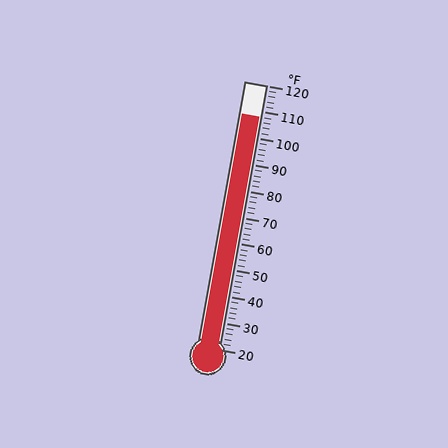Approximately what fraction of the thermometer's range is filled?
The thermometer is filled to approximately 90% of its range.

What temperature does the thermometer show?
The thermometer shows approximately 108°F.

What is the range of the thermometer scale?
The thermometer scale ranges from 20°F to 120°F.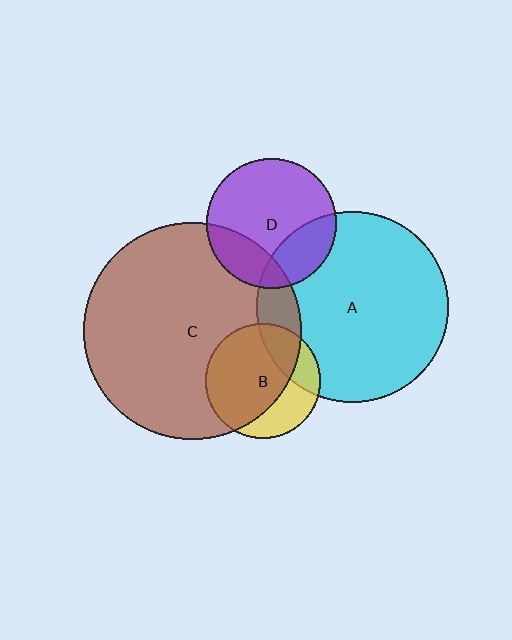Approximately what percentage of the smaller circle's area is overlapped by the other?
Approximately 70%.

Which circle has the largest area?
Circle C (brown).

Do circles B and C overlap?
Yes.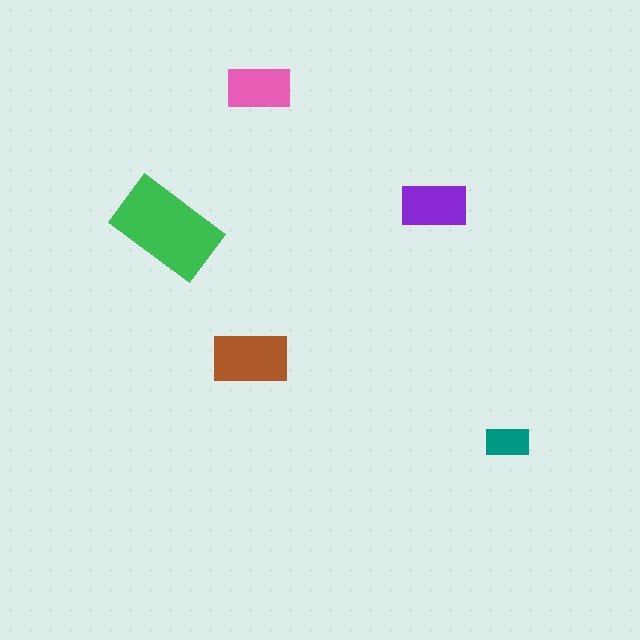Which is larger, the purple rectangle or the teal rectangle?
The purple one.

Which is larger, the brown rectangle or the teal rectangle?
The brown one.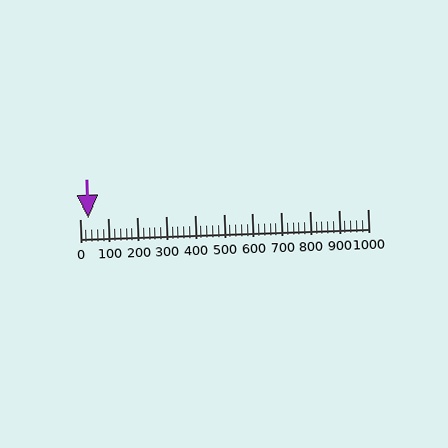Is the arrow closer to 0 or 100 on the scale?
The arrow is closer to 0.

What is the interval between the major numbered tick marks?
The major tick marks are spaced 100 units apart.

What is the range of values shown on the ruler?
The ruler shows values from 0 to 1000.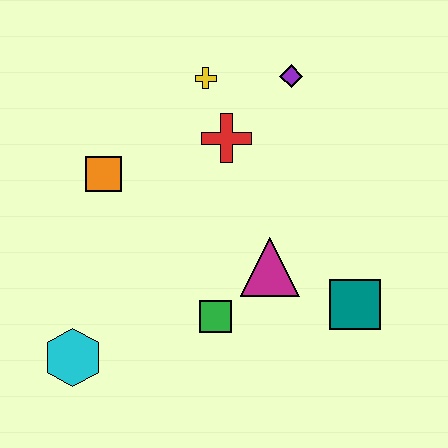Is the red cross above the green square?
Yes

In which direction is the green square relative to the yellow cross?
The green square is below the yellow cross.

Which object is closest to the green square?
The magenta triangle is closest to the green square.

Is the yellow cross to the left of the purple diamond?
Yes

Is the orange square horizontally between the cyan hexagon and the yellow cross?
Yes